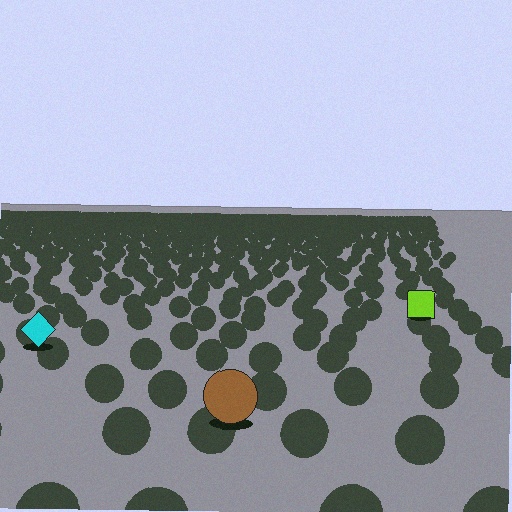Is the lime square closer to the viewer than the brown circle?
No. The brown circle is closer — you can tell from the texture gradient: the ground texture is coarser near it.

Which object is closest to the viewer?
The brown circle is closest. The texture marks near it are larger and more spread out.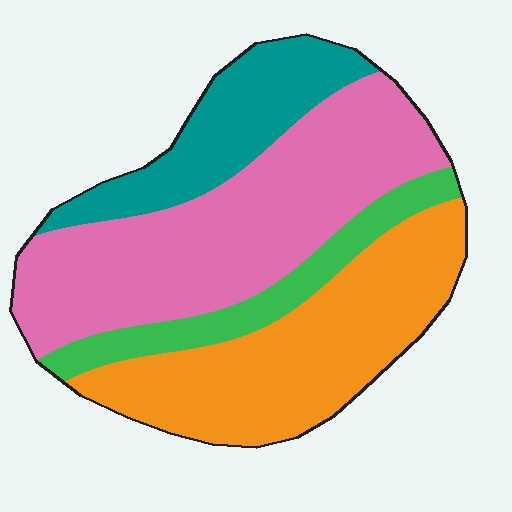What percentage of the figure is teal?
Teal covers around 15% of the figure.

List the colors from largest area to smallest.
From largest to smallest: pink, orange, teal, green.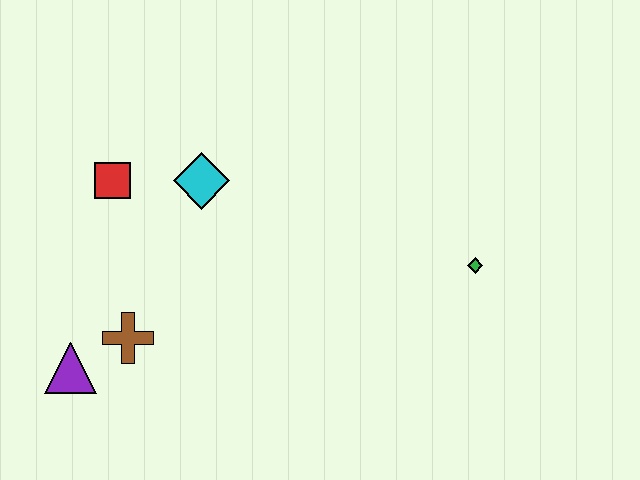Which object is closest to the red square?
The cyan diamond is closest to the red square.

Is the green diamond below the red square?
Yes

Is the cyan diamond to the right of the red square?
Yes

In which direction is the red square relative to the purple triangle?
The red square is above the purple triangle.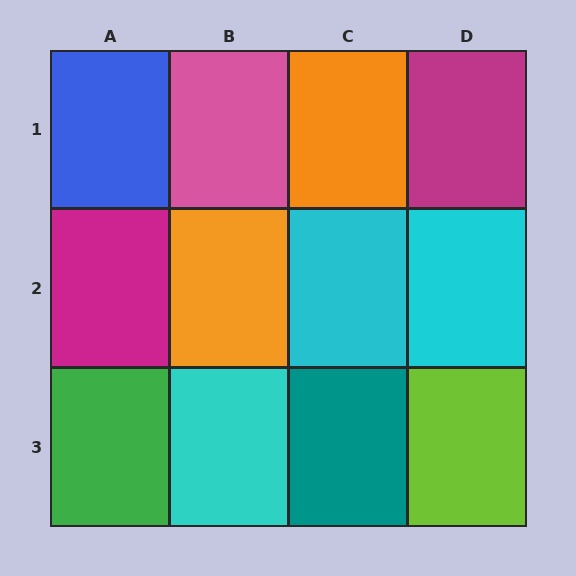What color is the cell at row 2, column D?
Cyan.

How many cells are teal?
1 cell is teal.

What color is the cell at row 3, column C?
Teal.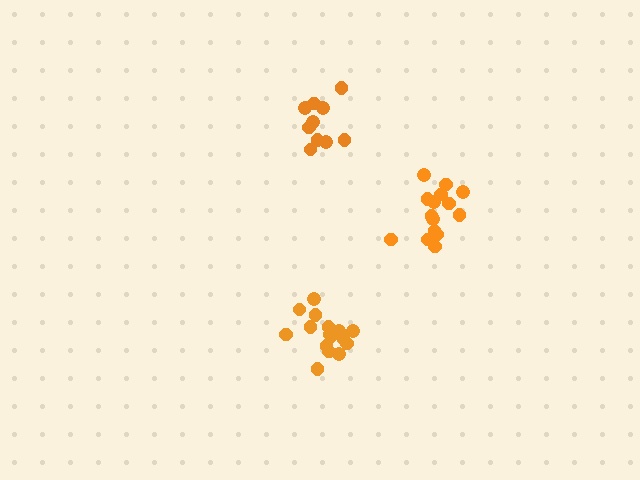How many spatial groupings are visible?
There are 3 spatial groupings.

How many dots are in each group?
Group 1: 16 dots, Group 2: 11 dots, Group 3: 15 dots (42 total).